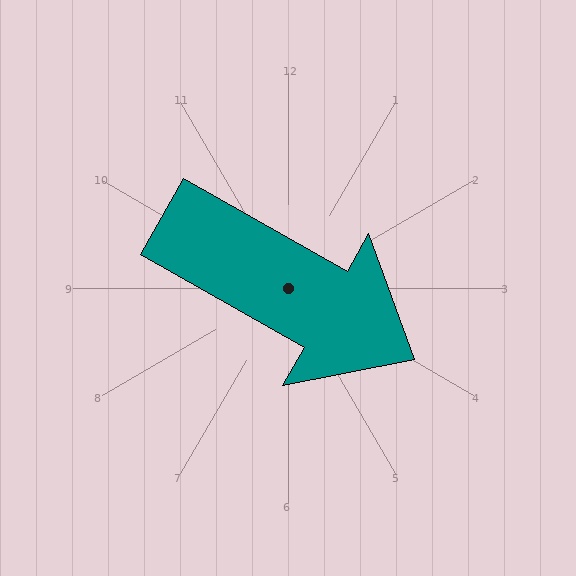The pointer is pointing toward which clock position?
Roughly 4 o'clock.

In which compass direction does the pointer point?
Southeast.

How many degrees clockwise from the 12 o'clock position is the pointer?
Approximately 120 degrees.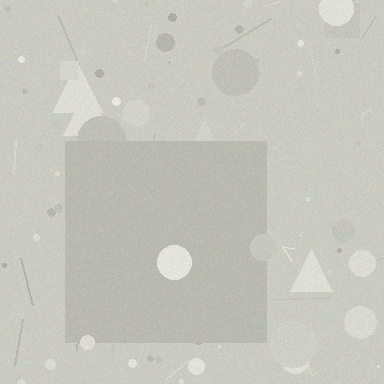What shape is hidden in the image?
A square is hidden in the image.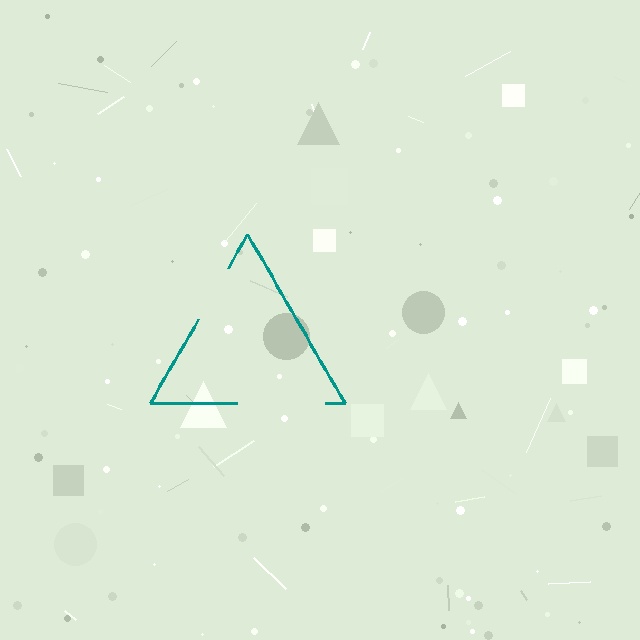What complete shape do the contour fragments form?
The contour fragments form a triangle.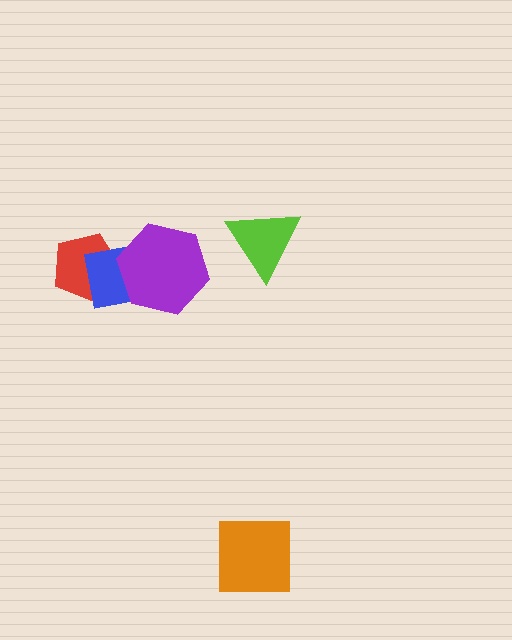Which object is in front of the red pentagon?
The blue square is in front of the red pentagon.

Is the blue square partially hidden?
Yes, it is partially covered by another shape.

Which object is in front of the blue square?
The purple hexagon is in front of the blue square.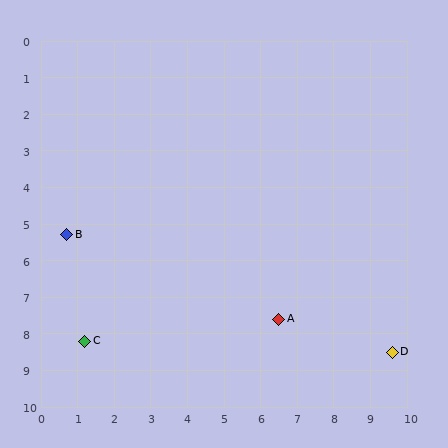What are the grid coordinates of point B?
Point B is at approximately (0.7, 5.3).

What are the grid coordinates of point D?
Point D is at approximately (9.6, 8.5).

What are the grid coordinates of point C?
Point C is at approximately (1.2, 8.2).